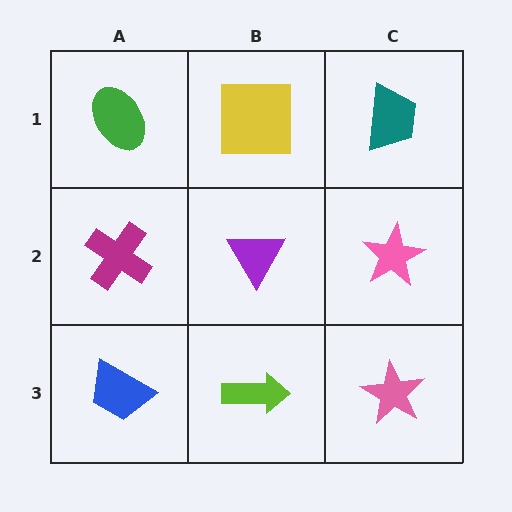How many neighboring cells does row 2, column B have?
4.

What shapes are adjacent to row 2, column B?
A yellow square (row 1, column B), a lime arrow (row 3, column B), a magenta cross (row 2, column A), a pink star (row 2, column C).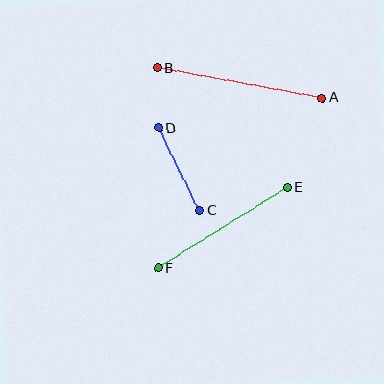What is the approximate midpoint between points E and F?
The midpoint is at approximately (223, 228) pixels.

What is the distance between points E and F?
The distance is approximately 152 pixels.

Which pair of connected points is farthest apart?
Points A and B are farthest apart.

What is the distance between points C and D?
The distance is approximately 92 pixels.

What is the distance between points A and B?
The distance is approximately 167 pixels.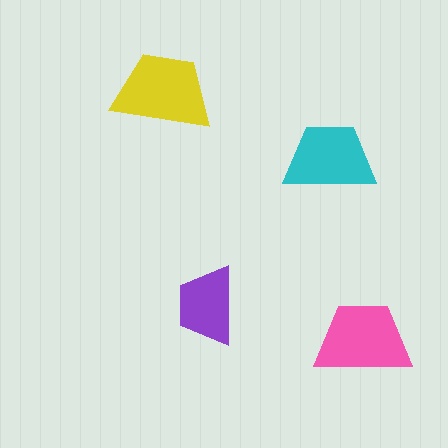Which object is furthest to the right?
The pink trapezoid is rightmost.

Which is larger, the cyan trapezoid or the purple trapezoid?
The cyan one.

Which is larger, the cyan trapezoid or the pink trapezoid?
The pink one.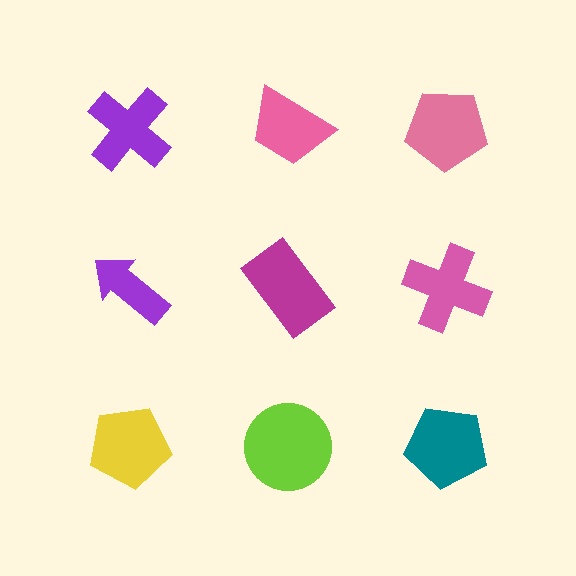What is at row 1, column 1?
A purple cross.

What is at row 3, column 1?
A yellow pentagon.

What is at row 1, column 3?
A pink pentagon.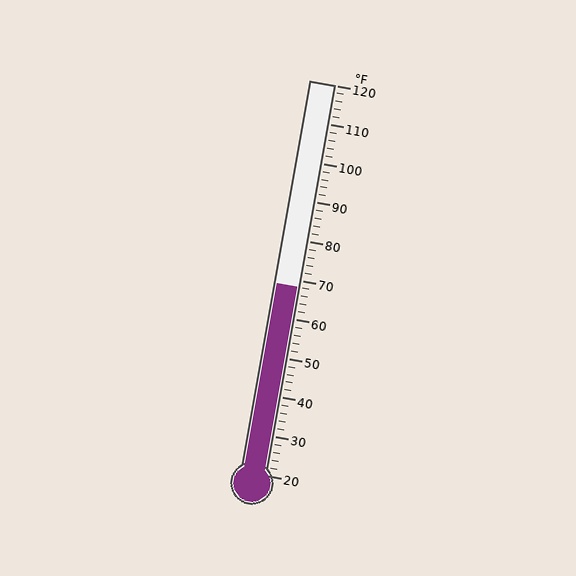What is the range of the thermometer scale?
The thermometer scale ranges from 20°F to 120°F.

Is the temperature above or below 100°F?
The temperature is below 100°F.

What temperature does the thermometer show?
The thermometer shows approximately 68°F.